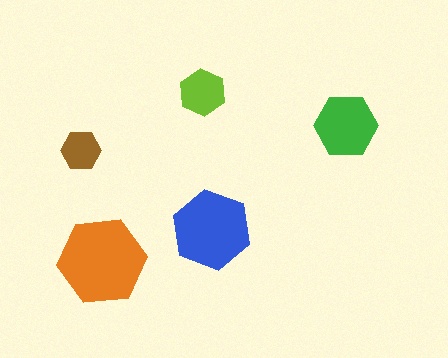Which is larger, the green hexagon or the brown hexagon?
The green one.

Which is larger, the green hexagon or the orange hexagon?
The orange one.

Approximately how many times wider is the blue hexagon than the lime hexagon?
About 1.5 times wider.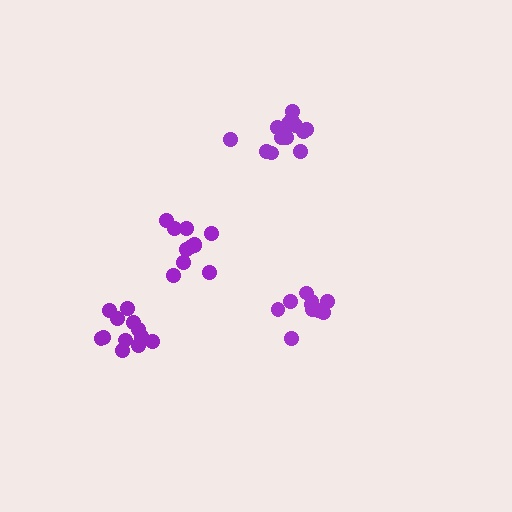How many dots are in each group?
Group 1: 10 dots, Group 2: 13 dots, Group 3: 12 dots, Group 4: 11 dots (46 total).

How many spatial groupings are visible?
There are 4 spatial groupings.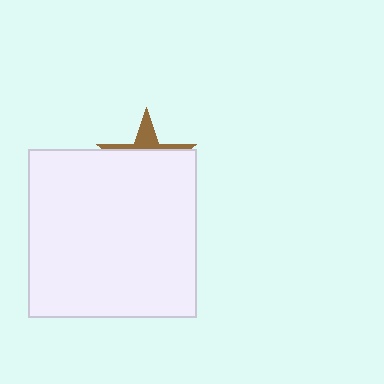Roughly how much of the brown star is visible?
A small part of it is visible (roughly 31%).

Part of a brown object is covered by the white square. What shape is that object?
It is a star.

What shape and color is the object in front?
The object in front is a white square.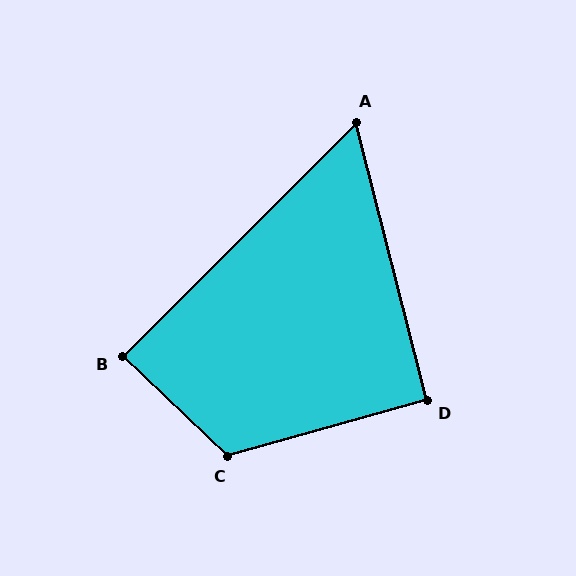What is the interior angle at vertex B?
Approximately 89 degrees (approximately right).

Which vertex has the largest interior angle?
C, at approximately 121 degrees.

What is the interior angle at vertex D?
Approximately 91 degrees (approximately right).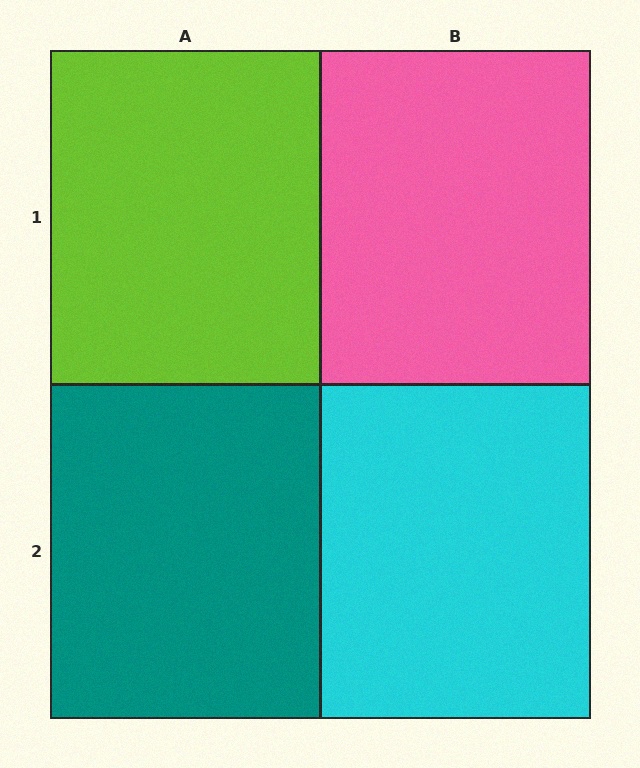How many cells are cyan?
1 cell is cyan.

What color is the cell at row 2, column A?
Teal.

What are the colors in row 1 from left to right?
Lime, pink.